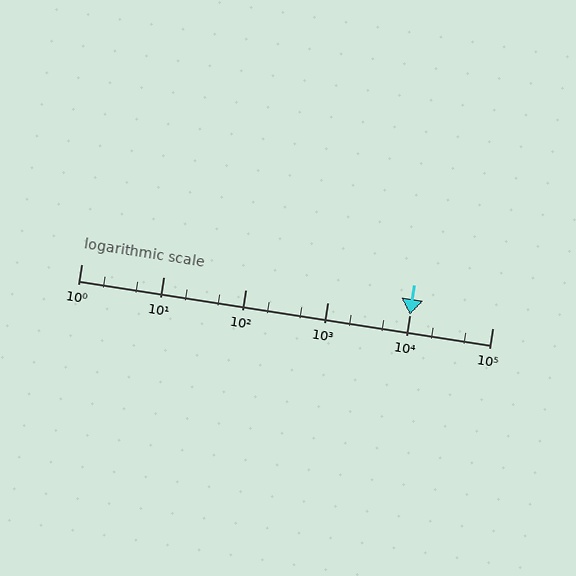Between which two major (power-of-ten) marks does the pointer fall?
The pointer is between 1000 and 10000.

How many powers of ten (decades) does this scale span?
The scale spans 5 decades, from 1 to 100000.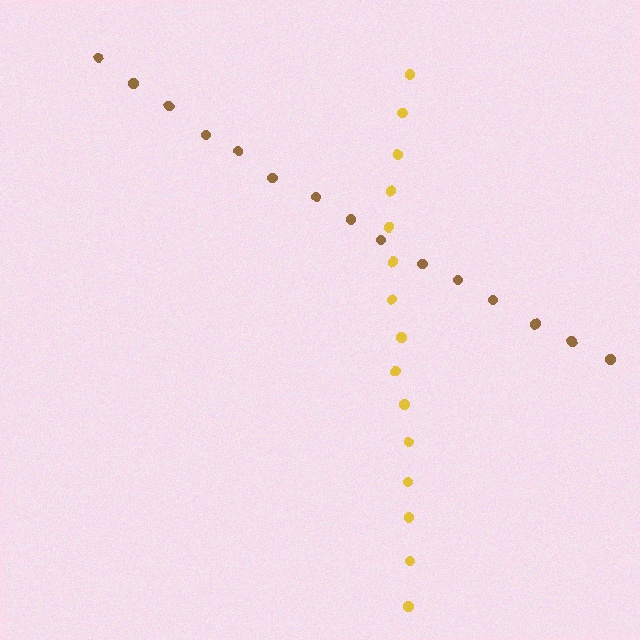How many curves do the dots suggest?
There are 2 distinct paths.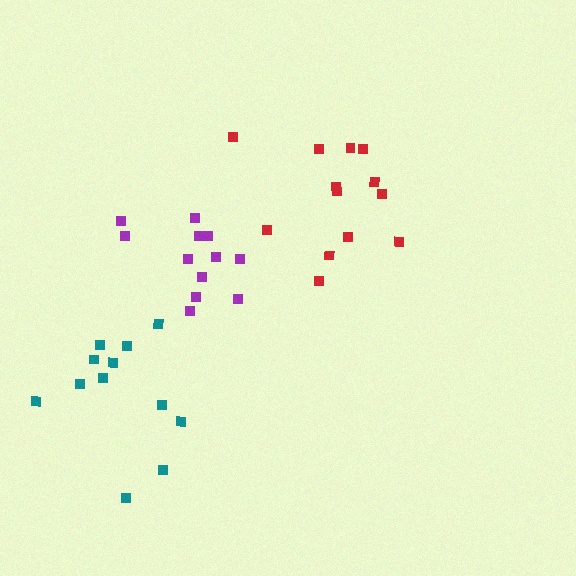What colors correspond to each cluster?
The clusters are colored: red, teal, purple.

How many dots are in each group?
Group 1: 13 dots, Group 2: 12 dots, Group 3: 12 dots (37 total).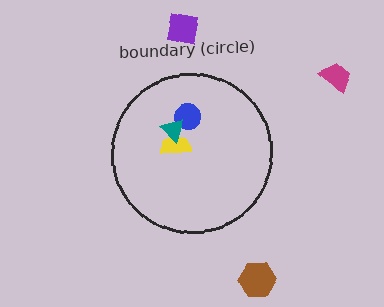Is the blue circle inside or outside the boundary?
Inside.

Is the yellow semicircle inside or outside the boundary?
Inside.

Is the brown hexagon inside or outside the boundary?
Outside.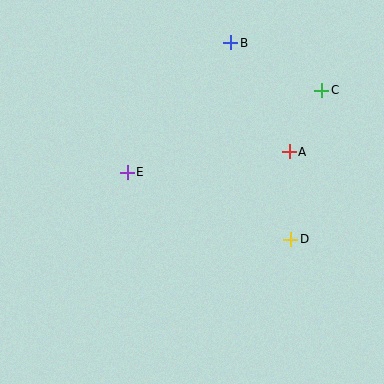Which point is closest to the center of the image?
Point E at (127, 172) is closest to the center.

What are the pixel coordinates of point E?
Point E is at (127, 172).